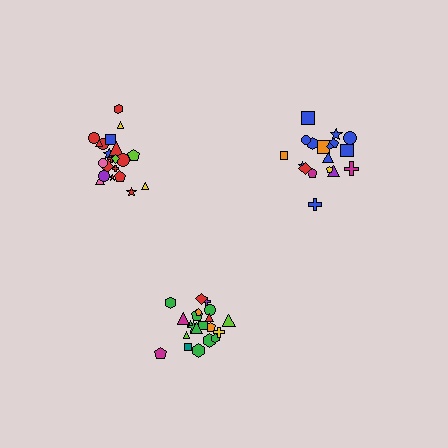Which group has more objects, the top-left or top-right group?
The top-left group.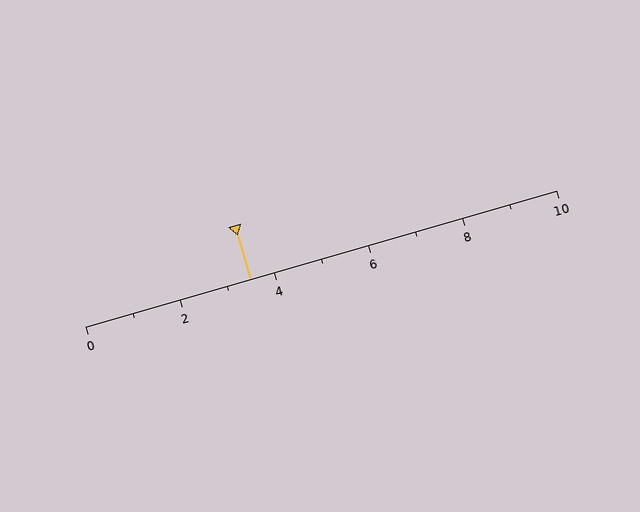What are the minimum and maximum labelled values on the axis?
The axis runs from 0 to 10.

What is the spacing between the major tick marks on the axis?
The major ticks are spaced 2 apart.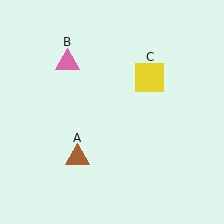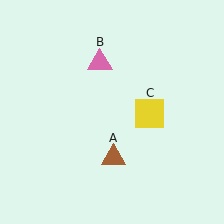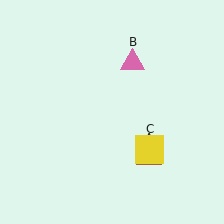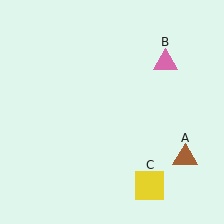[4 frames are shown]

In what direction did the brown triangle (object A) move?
The brown triangle (object A) moved right.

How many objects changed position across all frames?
3 objects changed position: brown triangle (object A), pink triangle (object B), yellow square (object C).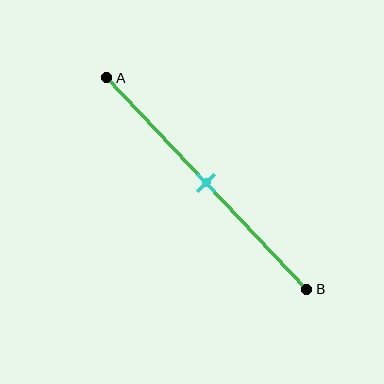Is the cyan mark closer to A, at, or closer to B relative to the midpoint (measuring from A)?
The cyan mark is approximately at the midpoint of segment AB.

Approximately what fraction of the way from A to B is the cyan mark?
The cyan mark is approximately 50% of the way from A to B.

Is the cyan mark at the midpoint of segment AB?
Yes, the mark is approximately at the midpoint.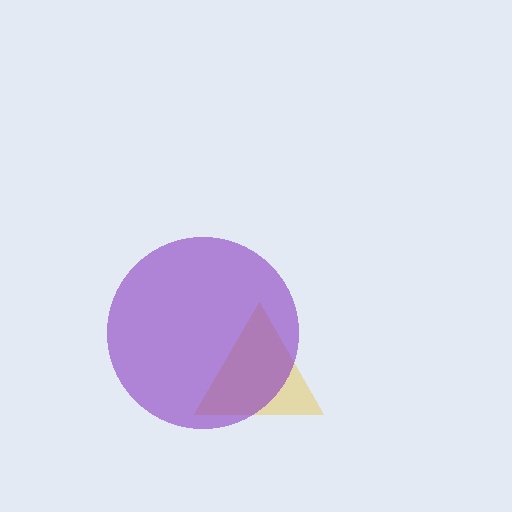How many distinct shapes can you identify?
There are 2 distinct shapes: a yellow triangle, a purple circle.